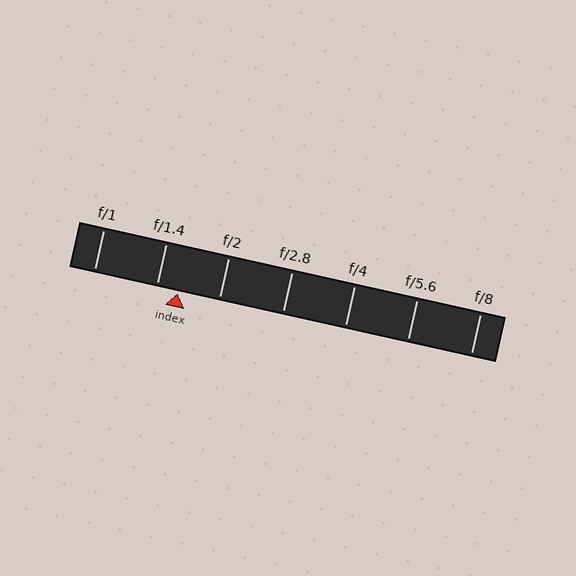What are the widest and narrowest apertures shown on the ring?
The widest aperture shown is f/1 and the narrowest is f/8.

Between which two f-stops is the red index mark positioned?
The index mark is between f/1.4 and f/2.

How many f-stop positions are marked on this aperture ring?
There are 7 f-stop positions marked.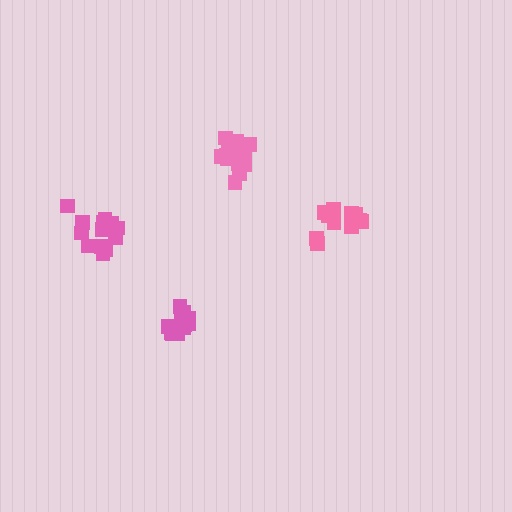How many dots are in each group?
Group 1: 11 dots, Group 2: 15 dots, Group 3: 16 dots, Group 4: 14 dots (56 total).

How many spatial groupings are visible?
There are 4 spatial groupings.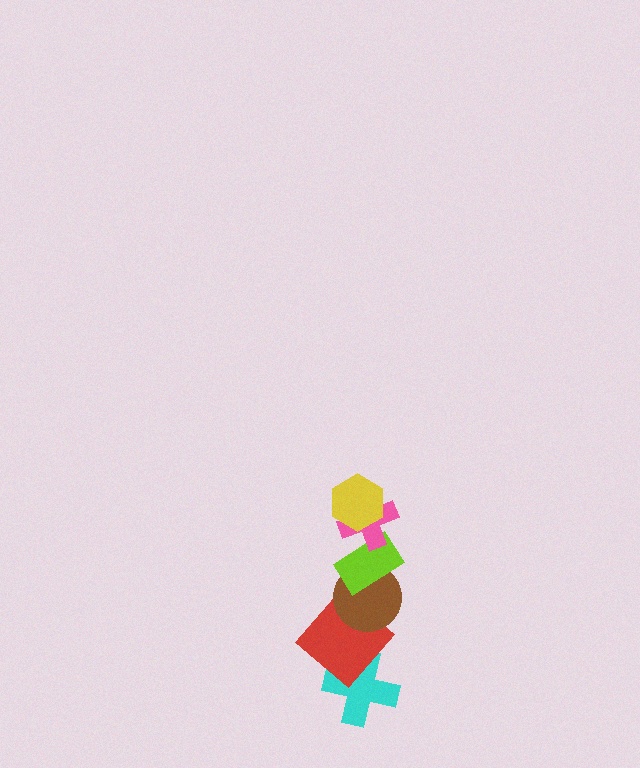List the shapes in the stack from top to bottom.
From top to bottom: the yellow hexagon, the pink cross, the lime rectangle, the brown circle, the red diamond, the cyan cross.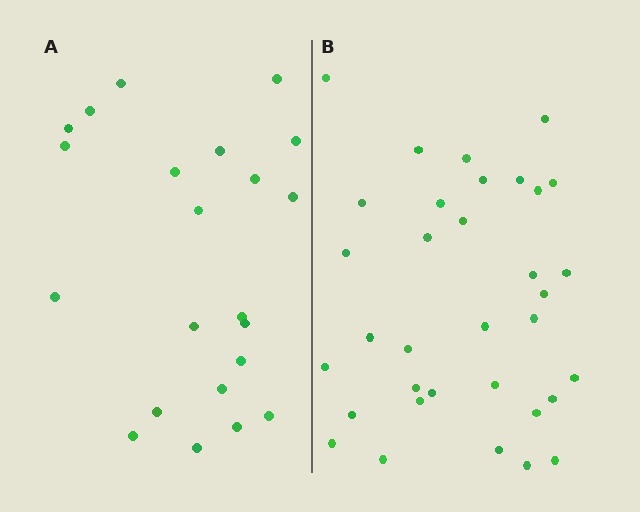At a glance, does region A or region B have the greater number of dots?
Region B (the right region) has more dots.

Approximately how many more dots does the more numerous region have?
Region B has roughly 12 or so more dots than region A.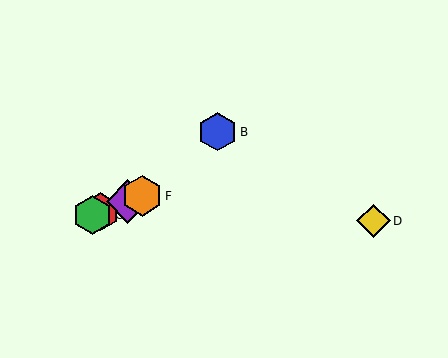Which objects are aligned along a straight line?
Objects A, C, E, F are aligned along a straight line.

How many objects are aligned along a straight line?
4 objects (A, C, E, F) are aligned along a straight line.